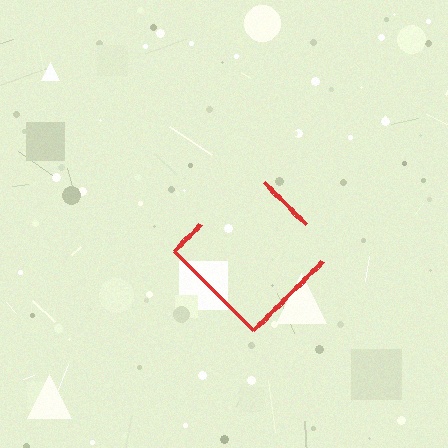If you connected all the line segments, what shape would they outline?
They would outline a diamond.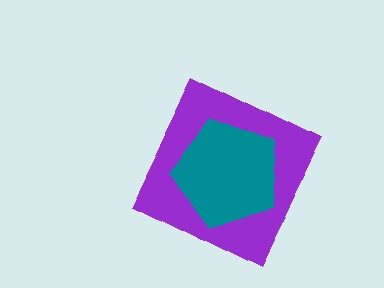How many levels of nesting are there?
2.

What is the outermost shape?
The purple diamond.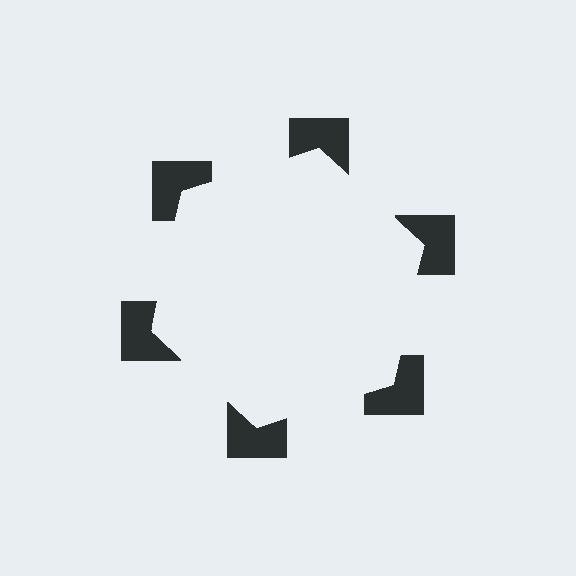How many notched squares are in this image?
There are 6 — one at each vertex of the illusory hexagon.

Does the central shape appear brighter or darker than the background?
It typically appears slightly brighter than the background, even though no actual brightness change is drawn.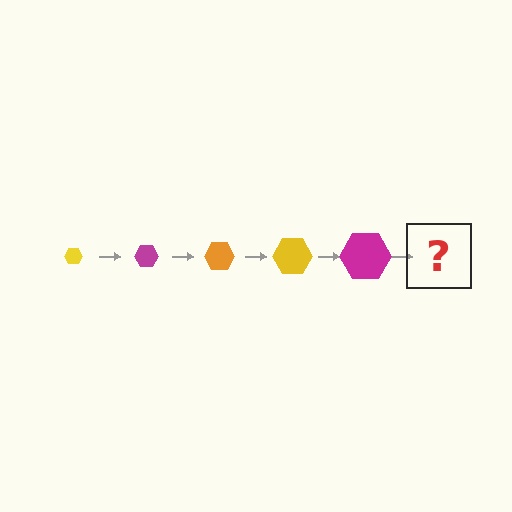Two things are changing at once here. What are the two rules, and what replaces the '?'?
The two rules are that the hexagon grows larger each step and the color cycles through yellow, magenta, and orange. The '?' should be an orange hexagon, larger than the previous one.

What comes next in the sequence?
The next element should be an orange hexagon, larger than the previous one.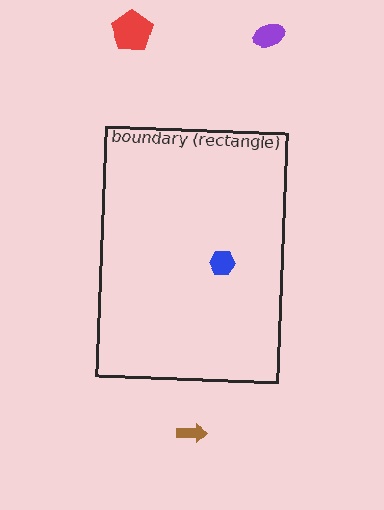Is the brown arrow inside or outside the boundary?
Outside.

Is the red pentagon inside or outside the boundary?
Outside.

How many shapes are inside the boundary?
1 inside, 3 outside.